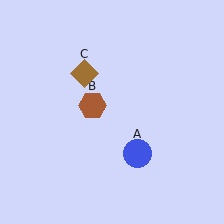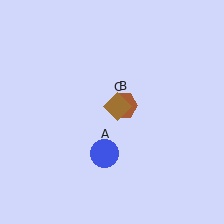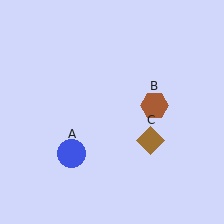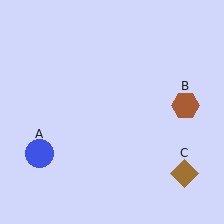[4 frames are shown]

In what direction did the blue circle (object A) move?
The blue circle (object A) moved left.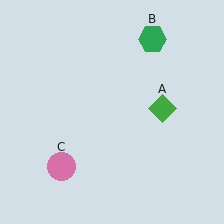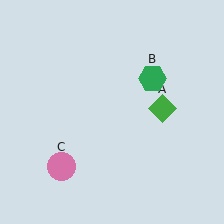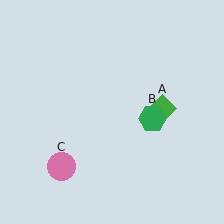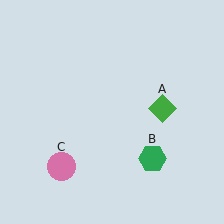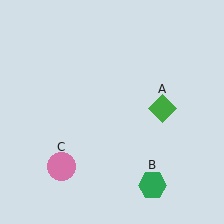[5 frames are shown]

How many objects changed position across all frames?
1 object changed position: green hexagon (object B).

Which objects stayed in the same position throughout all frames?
Green diamond (object A) and pink circle (object C) remained stationary.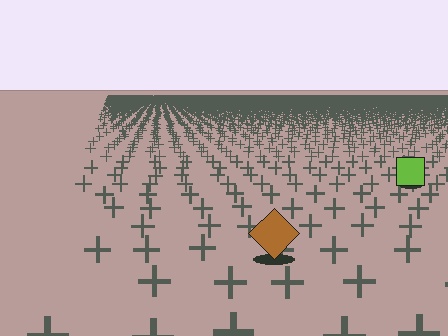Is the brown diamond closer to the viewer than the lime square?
Yes. The brown diamond is closer — you can tell from the texture gradient: the ground texture is coarser near it.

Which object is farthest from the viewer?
The lime square is farthest from the viewer. It appears smaller and the ground texture around it is denser.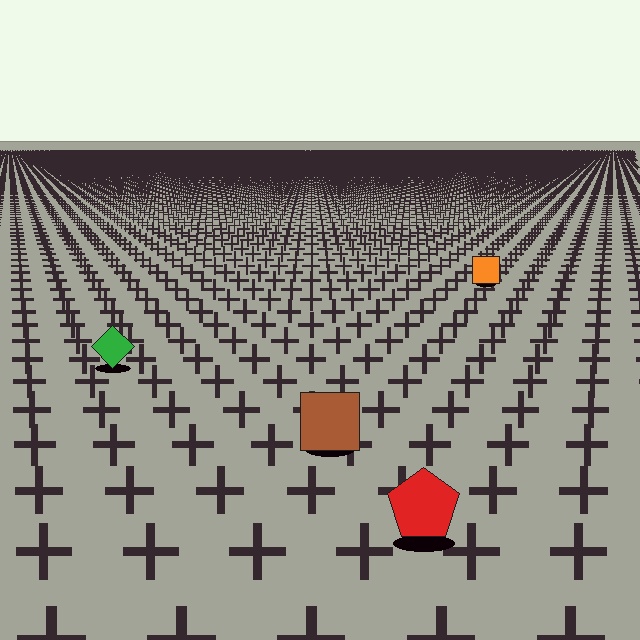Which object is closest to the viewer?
The red pentagon is closest. The texture marks near it are larger and more spread out.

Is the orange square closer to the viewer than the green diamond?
No. The green diamond is closer — you can tell from the texture gradient: the ground texture is coarser near it.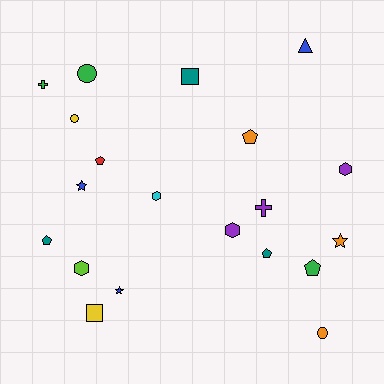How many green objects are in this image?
There are 3 green objects.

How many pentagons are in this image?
There are 5 pentagons.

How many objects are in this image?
There are 20 objects.